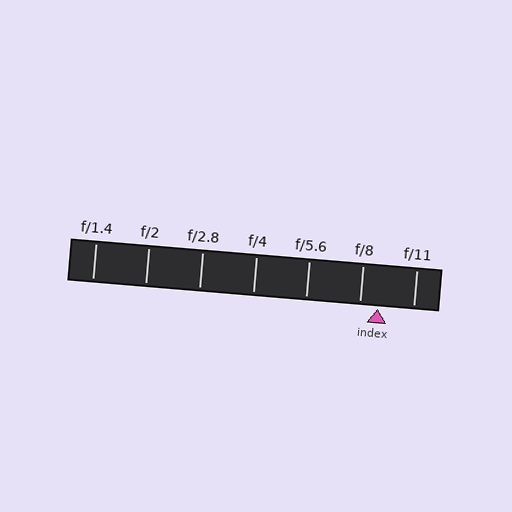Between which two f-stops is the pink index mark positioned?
The index mark is between f/8 and f/11.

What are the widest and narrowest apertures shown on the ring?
The widest aperture shown is f/1.4 and the narrowest is f/11.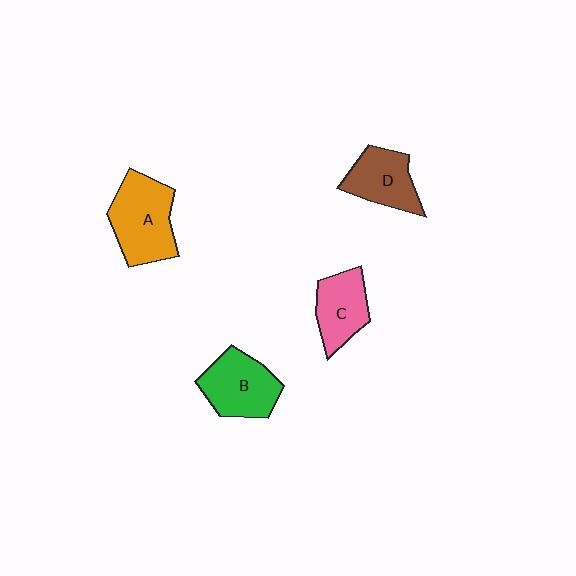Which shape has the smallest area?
Shape C (pink).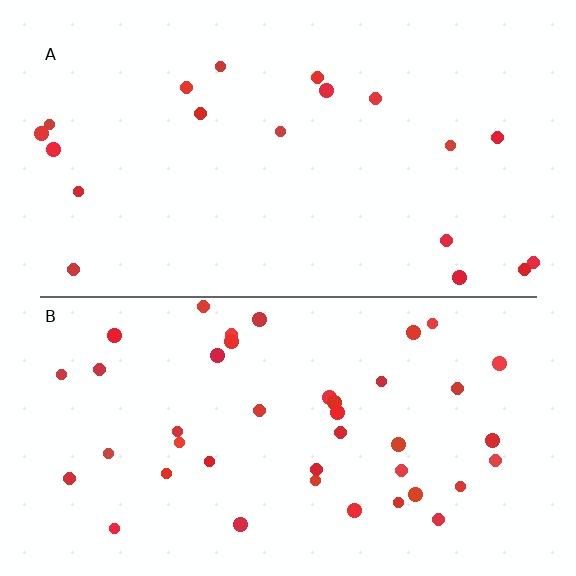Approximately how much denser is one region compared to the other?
Approximately 2.2× — region B over region A.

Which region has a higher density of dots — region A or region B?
B (the bottom).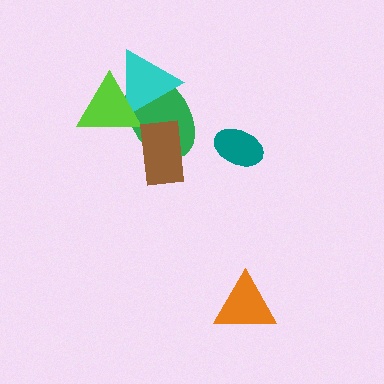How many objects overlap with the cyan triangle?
2 objects overlap with the cyan triangle.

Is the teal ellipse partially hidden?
No, no other shape covers it.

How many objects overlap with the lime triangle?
2 objects overlap with the lime triangle.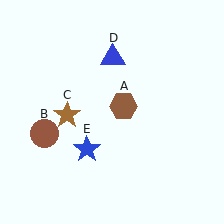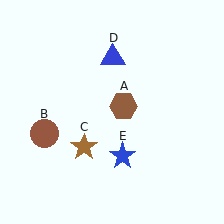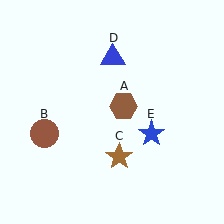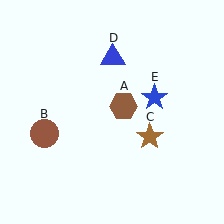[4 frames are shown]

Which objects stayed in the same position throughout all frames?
Brown hexagon (object A) and brown circle (object B) and blue triangle (object D) remained stationary.